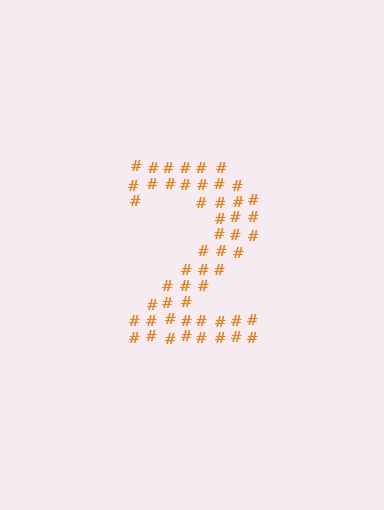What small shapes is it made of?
It is made of small hash symbols.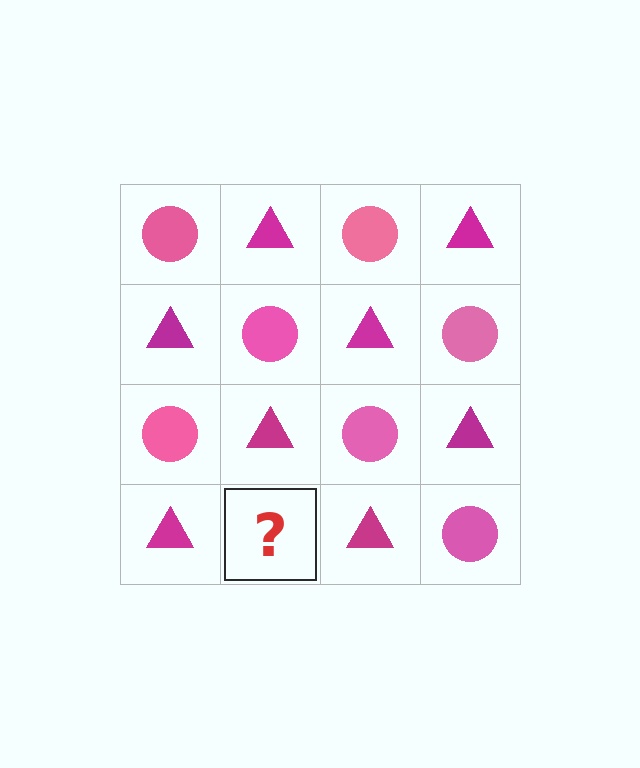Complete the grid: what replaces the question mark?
The question mark should be replaced with a pink circle.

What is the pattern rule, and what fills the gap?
The rule is that it alternates pink circle and magenta triangle in a checkerboard pattern. The gap should be filled with a pink circle.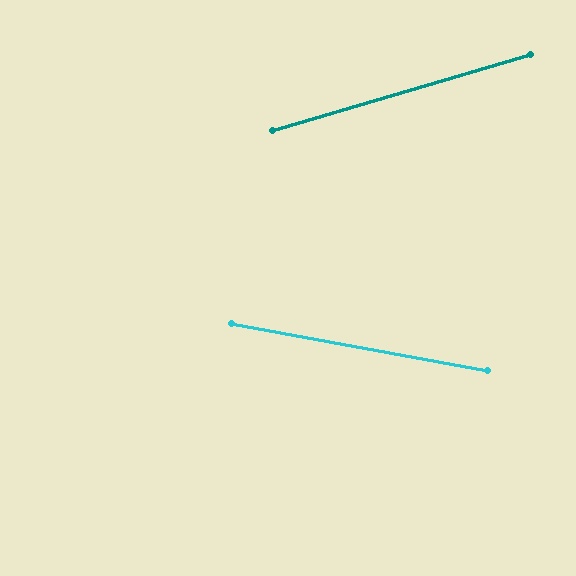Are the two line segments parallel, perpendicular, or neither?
Neither parallel nor perpendicular — they differ by about 27°.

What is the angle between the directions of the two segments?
Approximately 27 degrees.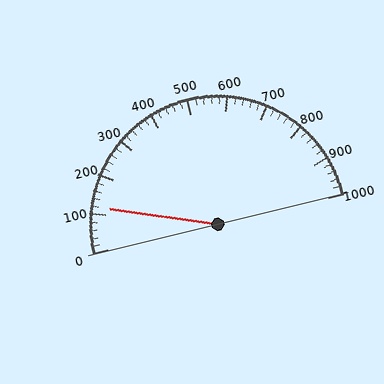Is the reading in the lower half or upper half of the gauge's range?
The reading is in the lower half of the range (0 to 1000).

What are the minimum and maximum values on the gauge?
The gauge ranges from 0 to 1000.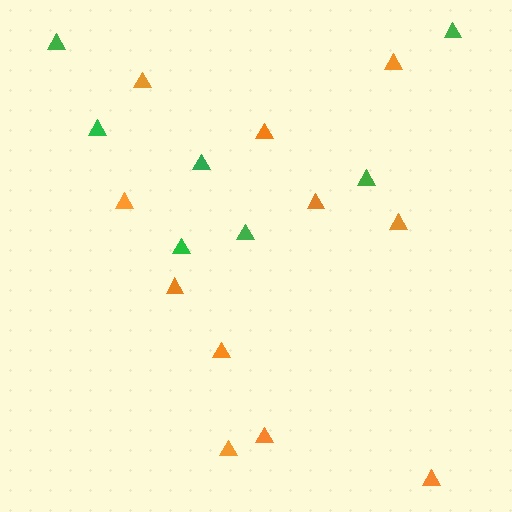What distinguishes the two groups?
There are 2 groups: one group of green triangles (7) and one group of orange triangles (11).